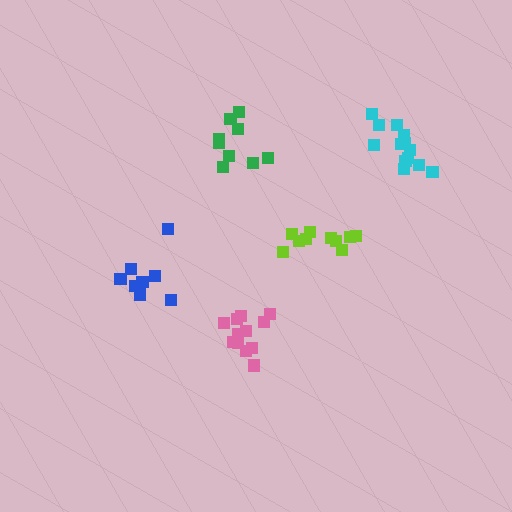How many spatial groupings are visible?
There are 5 spatial groupings.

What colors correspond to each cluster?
The clusters are colored: lime, blue, cyan, pink, green.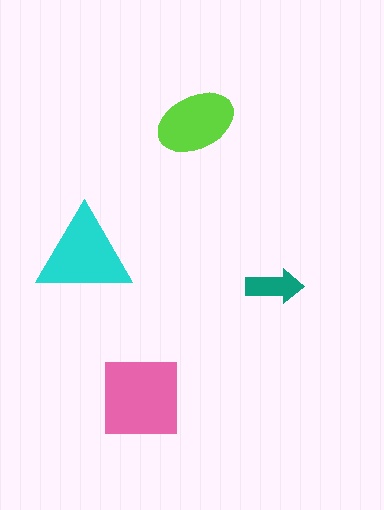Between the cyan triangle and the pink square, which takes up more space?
The pink square.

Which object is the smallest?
The teal arrow.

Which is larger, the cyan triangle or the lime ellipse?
The cyan triangle.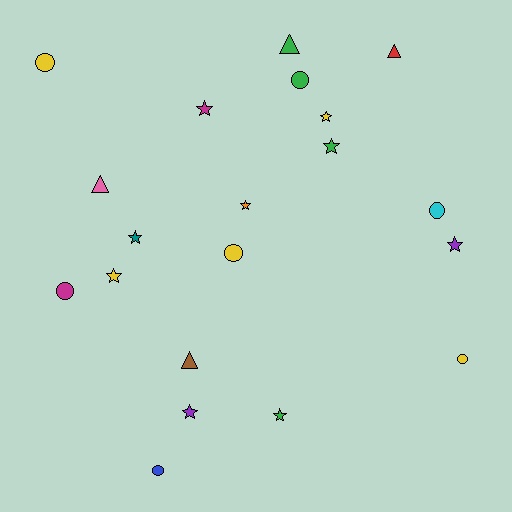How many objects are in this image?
There are 20 objects.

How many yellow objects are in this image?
There are 5 yellow objects.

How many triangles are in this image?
There are 4 triangles.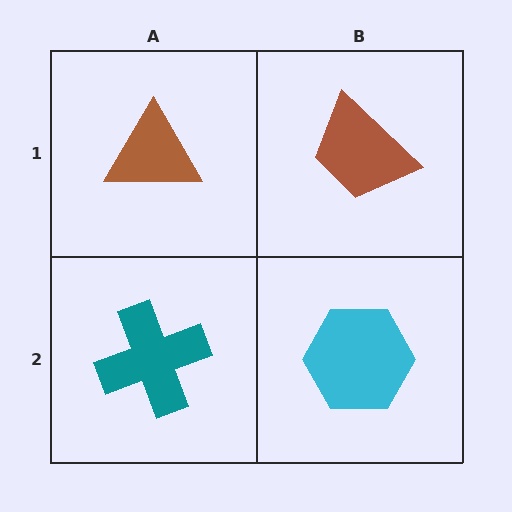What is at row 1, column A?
A brown triangle.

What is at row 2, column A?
A teal cross.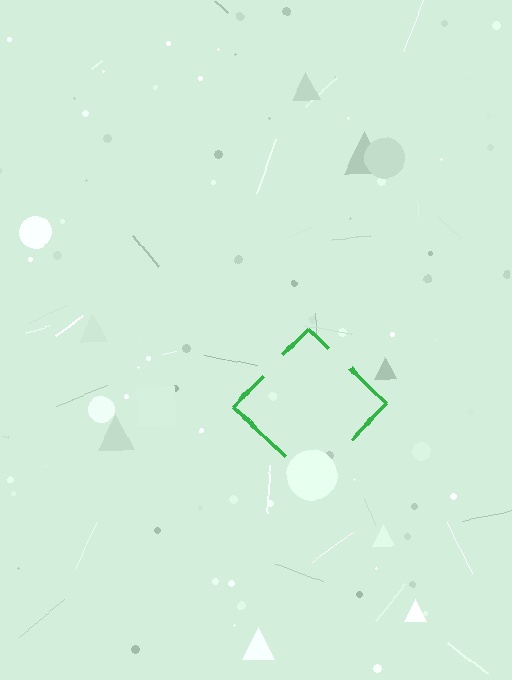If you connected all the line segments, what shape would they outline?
They would outline a diamond.